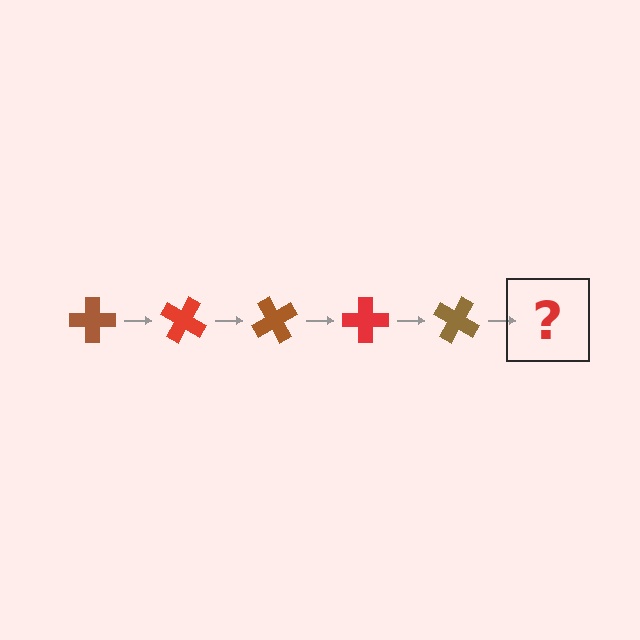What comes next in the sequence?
The next element should be a red cross, rotated 150 degrees from the start.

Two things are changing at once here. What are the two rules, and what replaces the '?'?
The two rules are that it rotates 30 degrees each step and the color cycles through brown and red. The '?' should be a red cross, rotated 150 degrees from the start.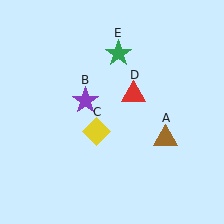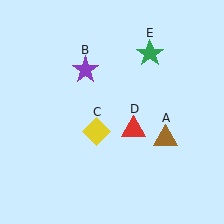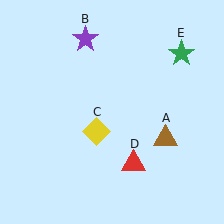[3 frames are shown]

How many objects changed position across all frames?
3 objects changed position: purple star (object B), red triangle (object D), green star (object E).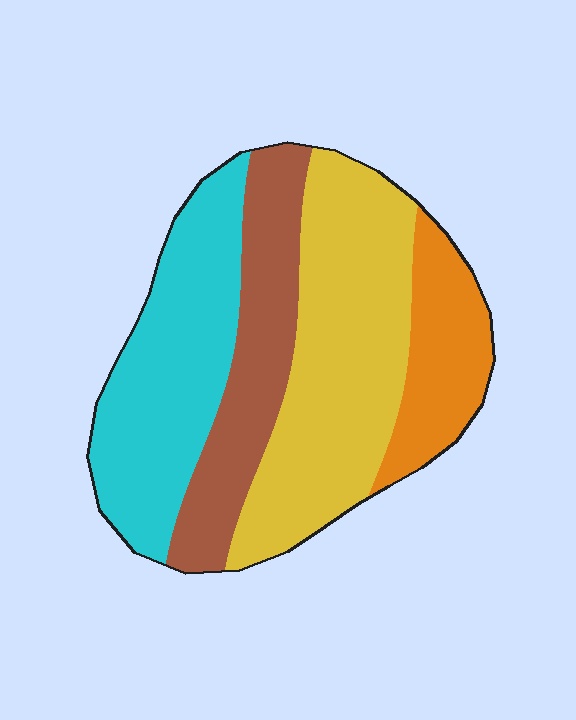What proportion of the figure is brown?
Brown covers around 20% of the figure.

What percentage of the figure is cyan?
Cyan covers roughly 30% of the figure.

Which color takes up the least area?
Orange, at roughly 15%.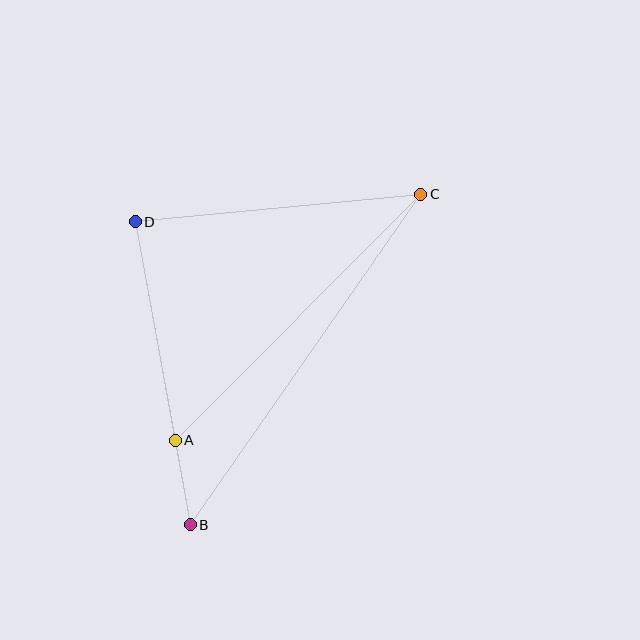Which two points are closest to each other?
Points A and B are closest to each other.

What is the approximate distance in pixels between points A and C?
The distance between A and C is approximately 348 pixels.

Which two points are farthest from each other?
Points B and C are farthest from each other.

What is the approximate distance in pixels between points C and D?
The distance between C and D is approximately 287 pixels.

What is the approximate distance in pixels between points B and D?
The distance between B and D is approximately 308 pixels.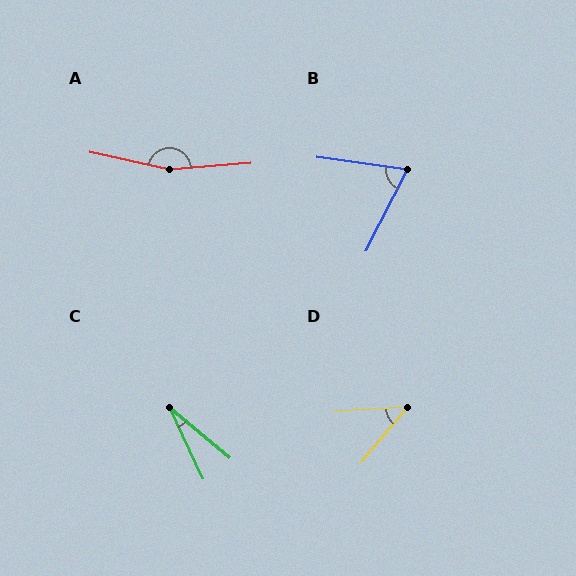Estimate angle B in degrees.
Approximately 71 degrees.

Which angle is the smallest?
C, at approximately 25 degrees.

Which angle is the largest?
A, at approximately 162 degrees.